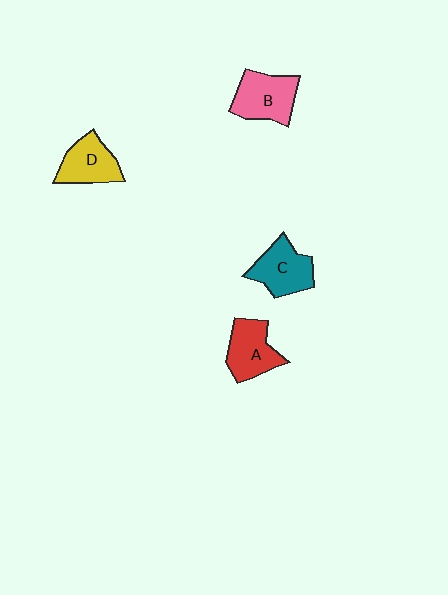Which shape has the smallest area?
Shape D (yellow).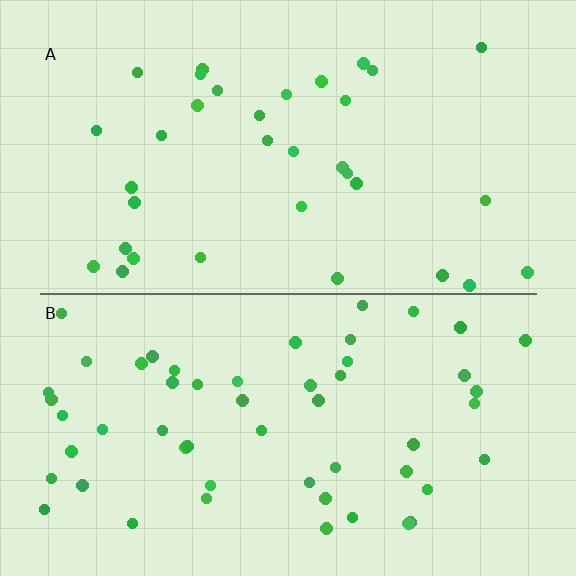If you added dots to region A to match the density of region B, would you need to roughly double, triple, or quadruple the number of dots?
Approximately double.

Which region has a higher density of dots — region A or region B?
B (the bottom).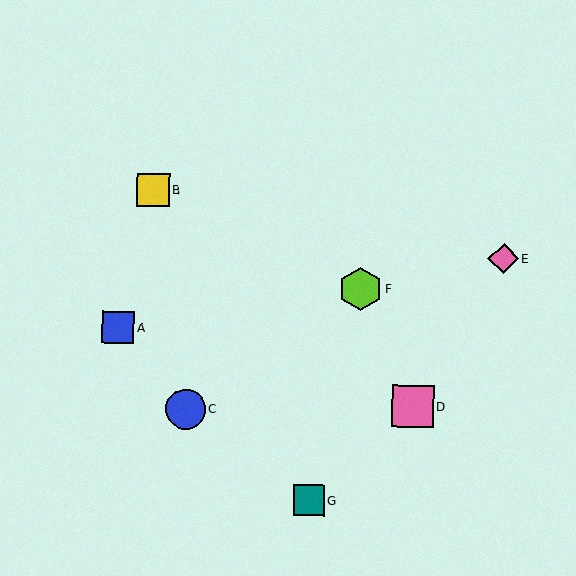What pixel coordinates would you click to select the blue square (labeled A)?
Click at (118, 328) to select the blue square A.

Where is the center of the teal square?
The center of the teal square is at (309, 501).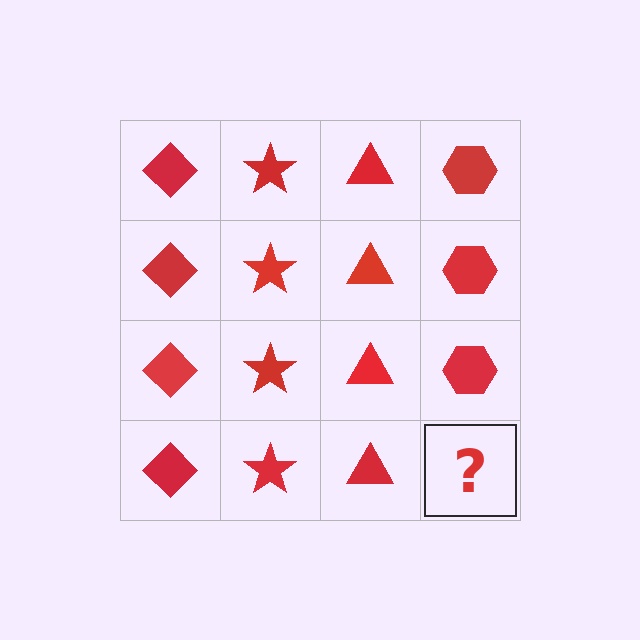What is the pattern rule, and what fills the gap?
The rule is that each column has a consistent shape. The gap should be filled with a red hexagon.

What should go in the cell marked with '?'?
The missing cell should contain a red hexagon.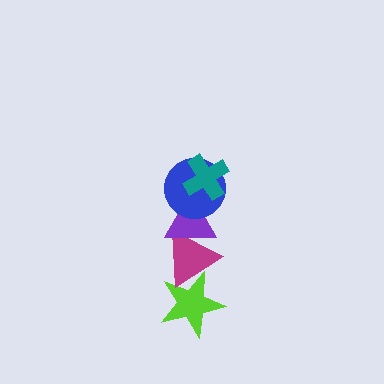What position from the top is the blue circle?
The blue circle is 2nd from the top.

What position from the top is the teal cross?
The teal cross is 1st from the top.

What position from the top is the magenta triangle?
The magenta triangle is 4th from the top.